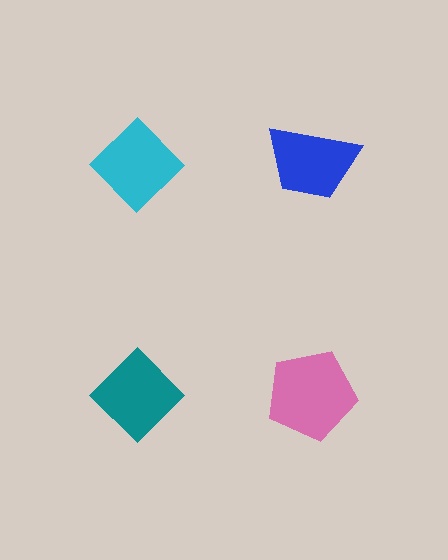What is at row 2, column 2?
A pink pentagon.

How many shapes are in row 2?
2 shapes.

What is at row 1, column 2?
A blue trapezoid.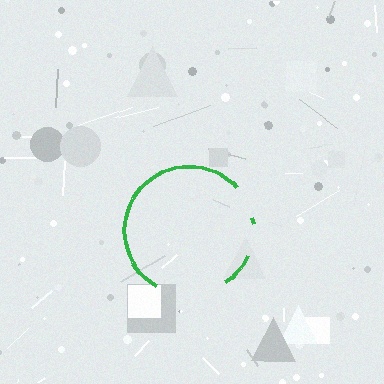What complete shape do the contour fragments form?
The contour fragments form a circle.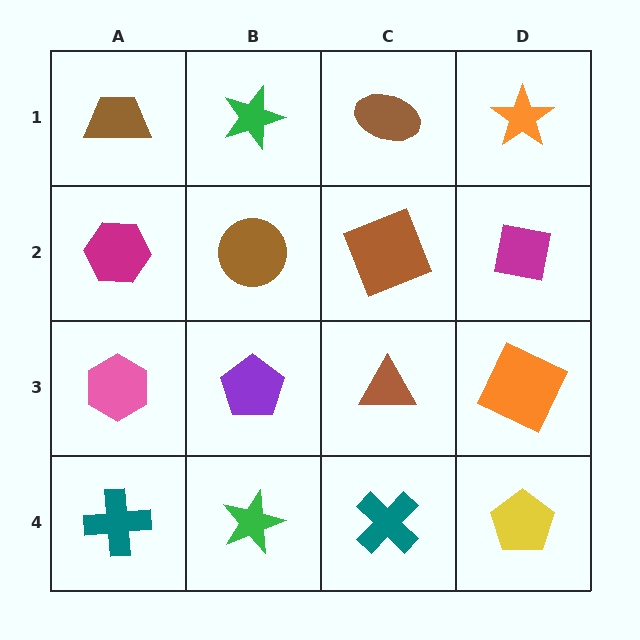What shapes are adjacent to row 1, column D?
A magenta square (row 2, column D), a brown ellipse (row 1, column C).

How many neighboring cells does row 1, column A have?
2.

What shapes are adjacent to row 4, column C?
A brown triangle (row 3, column C), a green star (row 4, column B), a yellow pentagon (row 4, column D).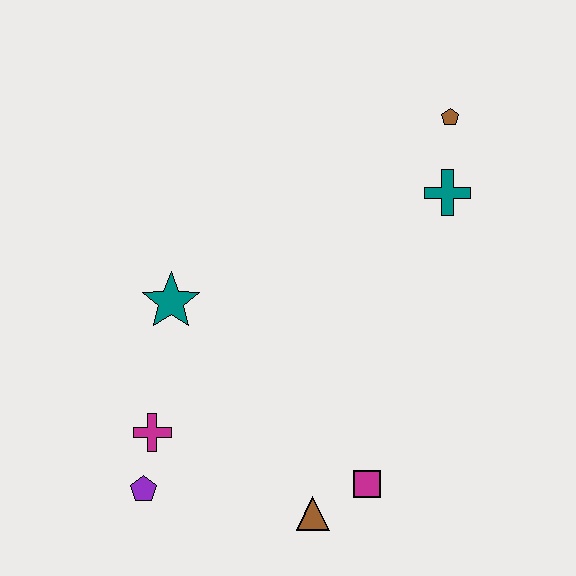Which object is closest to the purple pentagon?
The magenta cross is closest to the purple pentagon.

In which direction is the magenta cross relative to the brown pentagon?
The magenta cross is below the brown pentagon.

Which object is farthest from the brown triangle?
The brown pentagon is farthest from the brown triangle.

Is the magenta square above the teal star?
No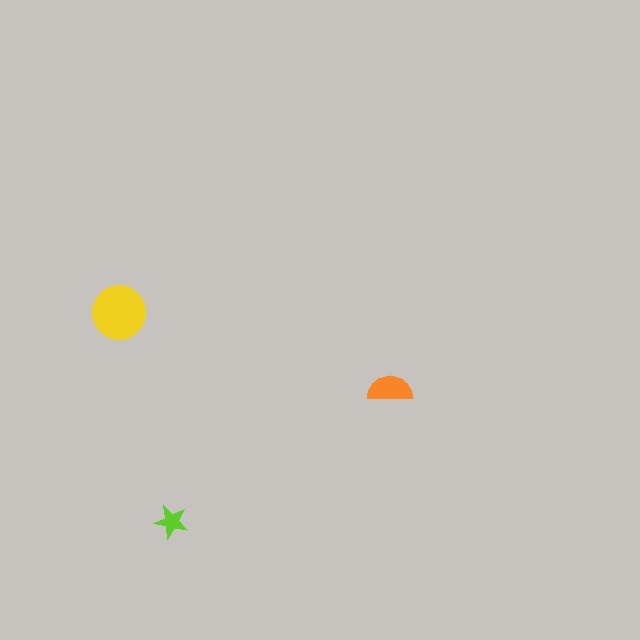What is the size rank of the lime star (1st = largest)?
3rd.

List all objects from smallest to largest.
The lime star, the orange semicircle, the yellow circle.